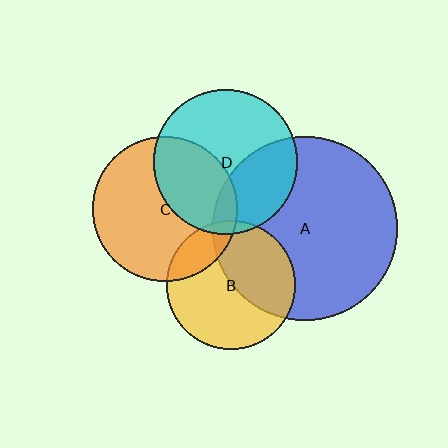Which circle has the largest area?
Circle A (blue).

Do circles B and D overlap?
Yes.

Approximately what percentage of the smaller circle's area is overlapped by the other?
Approximately 5%.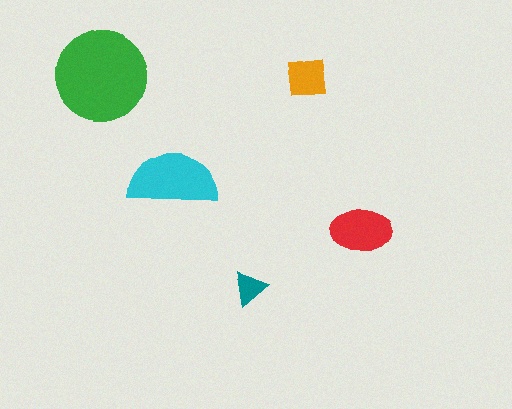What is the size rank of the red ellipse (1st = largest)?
3rd.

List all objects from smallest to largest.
The teal triangle, the orange square, the red ellipse, the cyan semicircle, the green circle.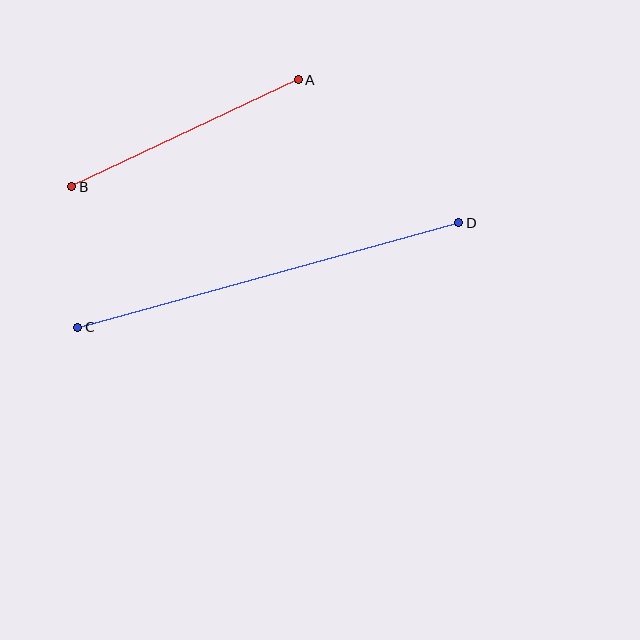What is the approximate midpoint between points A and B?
The midpoint is at approximately (185, 133) pixels.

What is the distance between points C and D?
The distance is approximately 395 pixels.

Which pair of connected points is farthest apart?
Points C and D are farthest apart.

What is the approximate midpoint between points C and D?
The midpoint is at approximately (268, 275) pixels.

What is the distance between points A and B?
The distance is approximately 251 pixels.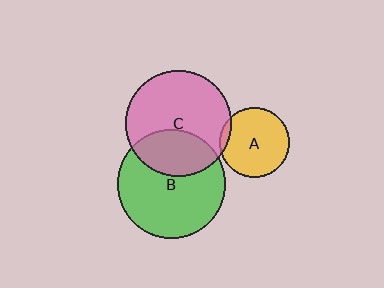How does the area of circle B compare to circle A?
Approximately 2.4 times.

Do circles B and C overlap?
Yes.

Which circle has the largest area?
Circle B (green).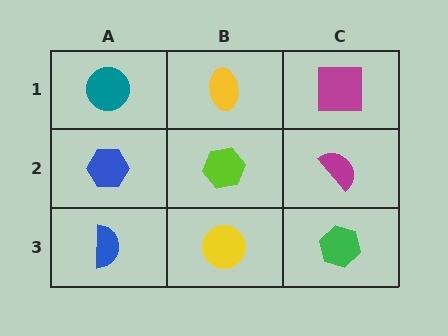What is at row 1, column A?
A teal circle.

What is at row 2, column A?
A blue hexagon.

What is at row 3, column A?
A blue semicircle.